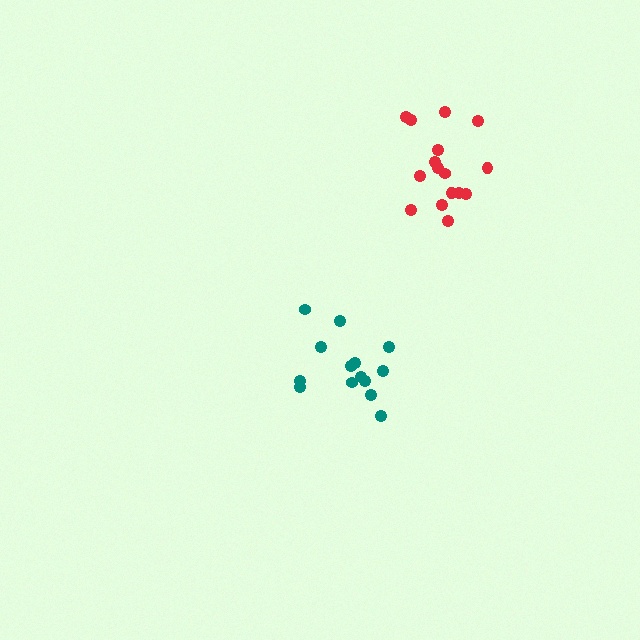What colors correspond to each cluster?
The clusters are colored: red, teal.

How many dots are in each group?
Group 1: 16 dots, Group 2: 14 dots (30 total).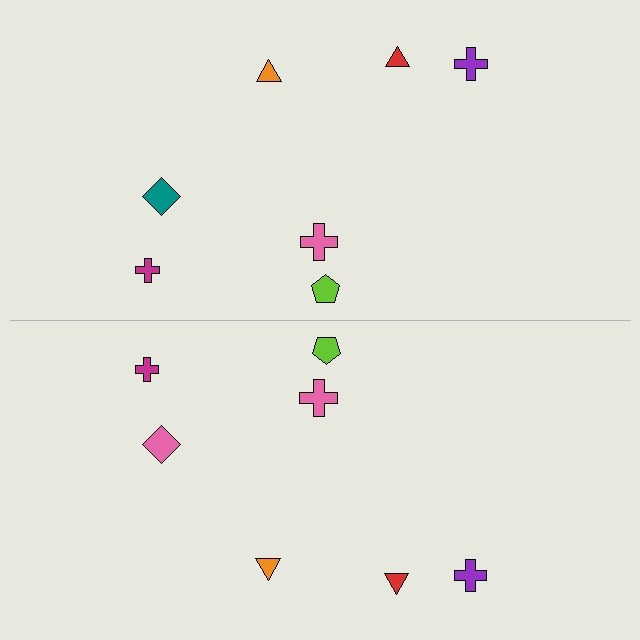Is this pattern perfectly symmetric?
No, the pattern is not perfectly symmetric. The pink diamond on the bottom side breaks the symmetry — its mirror counterpart is teal.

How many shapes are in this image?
There are 14 shapes in this image.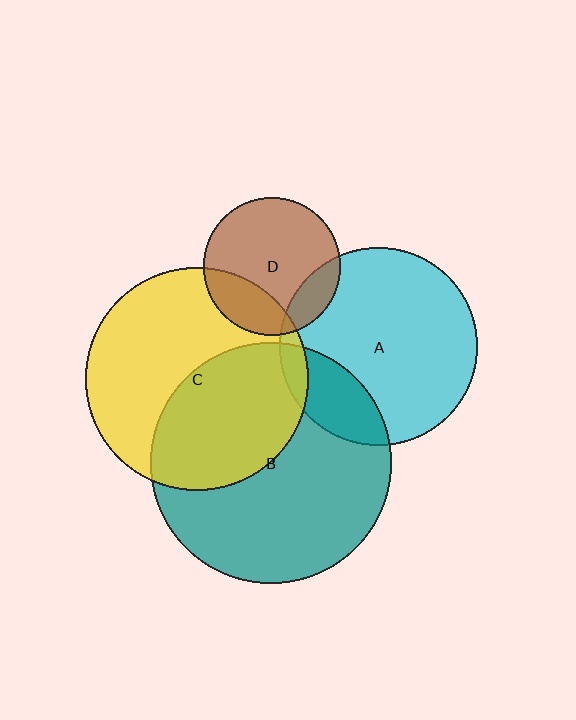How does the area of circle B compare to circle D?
Approximately 3.1 times.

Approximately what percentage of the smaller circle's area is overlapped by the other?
Approximately 15%.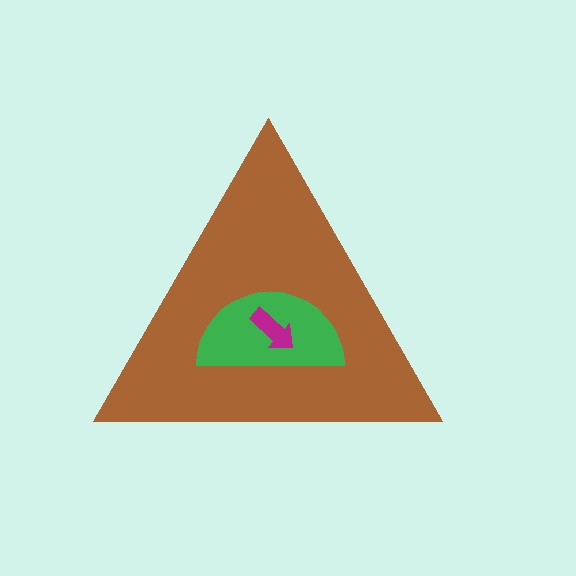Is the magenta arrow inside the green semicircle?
Yes.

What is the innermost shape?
The magenta arrow.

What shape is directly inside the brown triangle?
The green semicircle.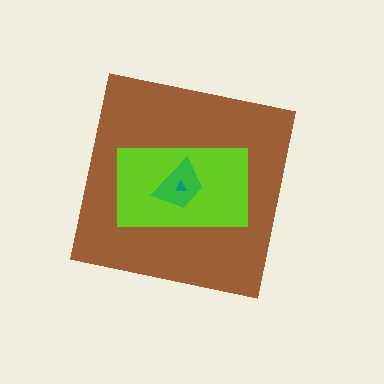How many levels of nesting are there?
4.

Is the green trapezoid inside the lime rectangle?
Yes.